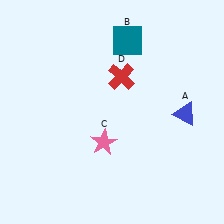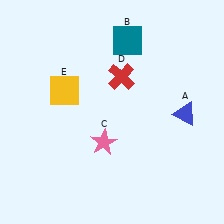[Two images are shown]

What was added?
A yellow square (E) was added in Image 2.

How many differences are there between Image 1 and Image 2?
There is 1 difference between the two images.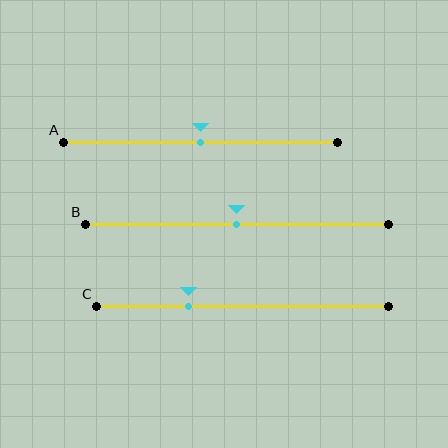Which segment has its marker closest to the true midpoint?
Segment A has its marker closest to the true midpoint.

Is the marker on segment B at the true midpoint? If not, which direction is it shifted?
Yes, the marker on segment B is at the true midpoint.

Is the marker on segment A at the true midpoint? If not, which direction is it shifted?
Yes, the marker on segment A is at the true midpoint.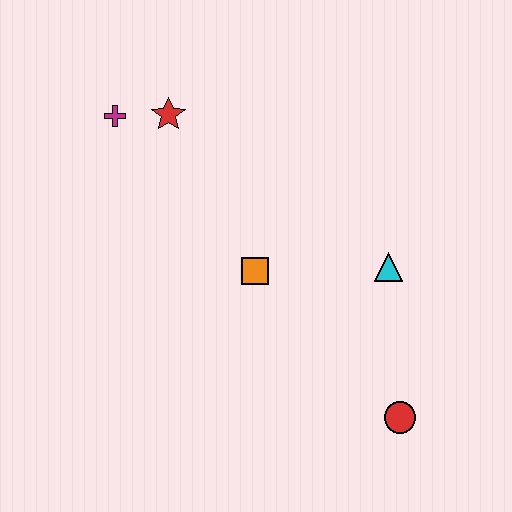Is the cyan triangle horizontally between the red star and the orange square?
No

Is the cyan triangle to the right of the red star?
Yes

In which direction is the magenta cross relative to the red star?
The magenta cross is to the left of the red star.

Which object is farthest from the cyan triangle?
The magenta cross is farthest from the cyan triangle.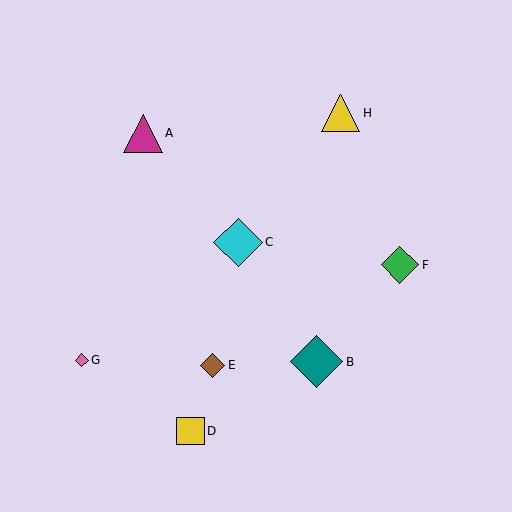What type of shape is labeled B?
Shape B is a teal diamond.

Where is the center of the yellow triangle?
The center of the yellow triangle is at (341, 113).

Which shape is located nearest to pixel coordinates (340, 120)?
The yellow triangle (labeled H) at (341, 113) is nearest to that location.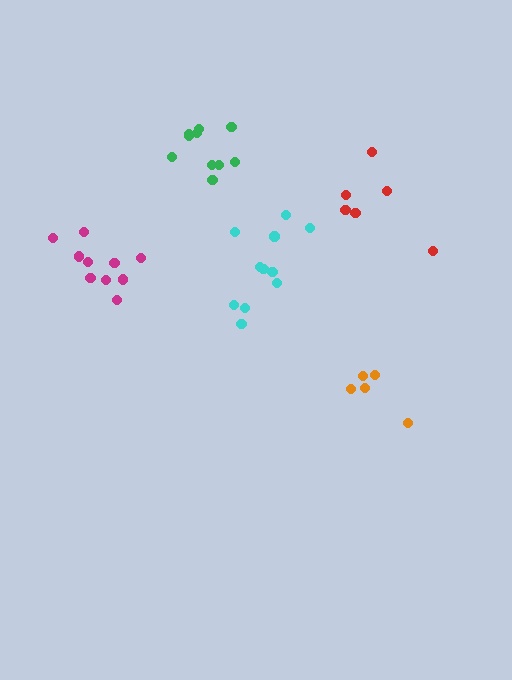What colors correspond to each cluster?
The clusters are colored: cyan, orange, magenta, red, green.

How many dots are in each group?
Group 1: 11 dots, Group 2: 5 dots, Group 3: 10 dots, Group 4: 6 dots, Group 5: 10 dots (42 total).